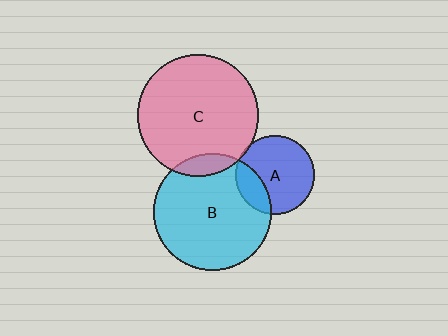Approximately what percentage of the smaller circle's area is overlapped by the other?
Approximately 25%.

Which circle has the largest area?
Circle C (pink).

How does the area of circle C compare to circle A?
Approximately 2.4 times.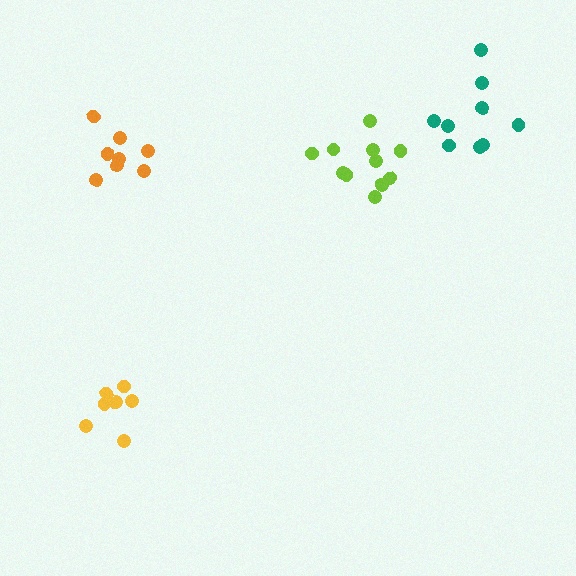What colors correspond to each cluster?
The clusters are colored: lime, orange, yellow, teal.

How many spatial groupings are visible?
There are 4 spatial groupings.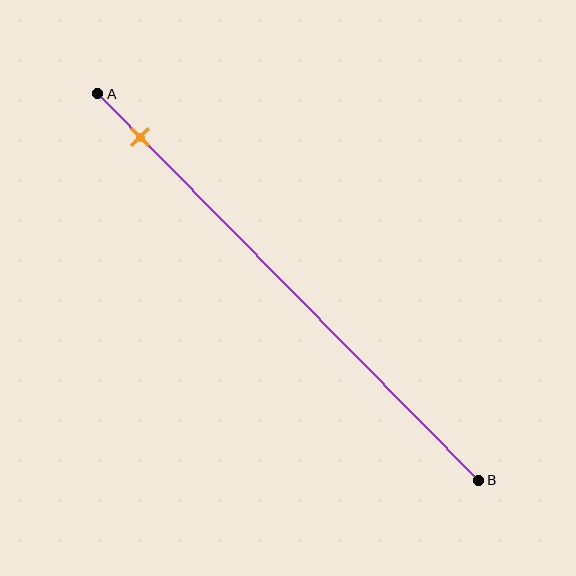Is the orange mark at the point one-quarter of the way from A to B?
No, the mark is at about 10% from A, not at the 25% one-quarter point.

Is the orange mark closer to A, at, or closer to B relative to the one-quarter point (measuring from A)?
The orange mark is closer to point A than the one-quarter point of segment AB.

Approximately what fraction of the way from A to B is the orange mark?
The orange mark is approximately 10% of the way from A to B.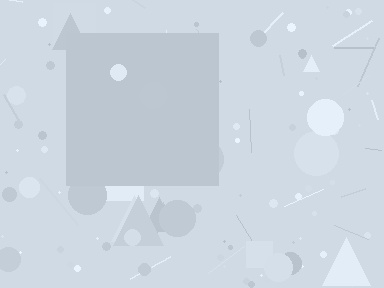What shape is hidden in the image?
A square is hidden in the image.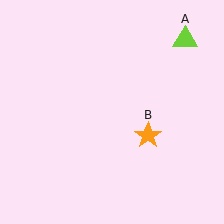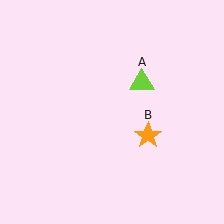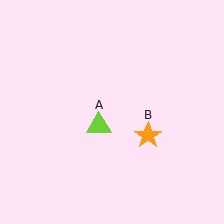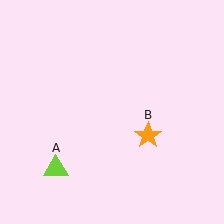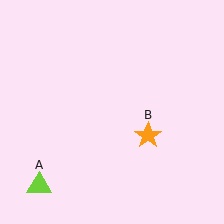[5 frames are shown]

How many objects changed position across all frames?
1 object changed position: lime triangle (object A).